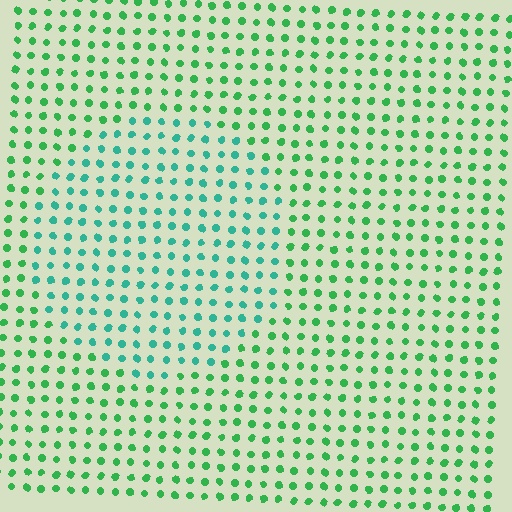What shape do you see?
I see a circle.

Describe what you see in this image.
The image is filled with small green elements in a uniform arrangement. A circle-shaped region is visible where the elements are tinted to a slightly different hue, forming a subtle color boundary.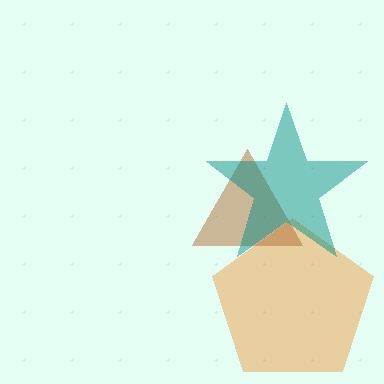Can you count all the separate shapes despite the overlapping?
Yes, there are 3 separate shapes.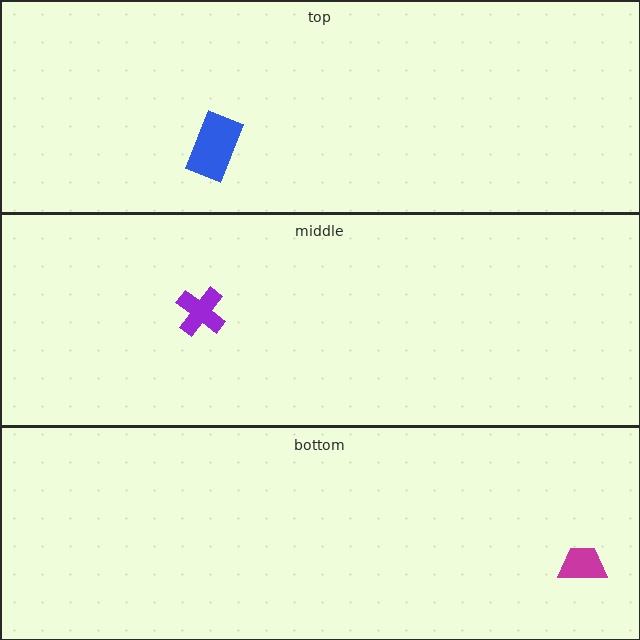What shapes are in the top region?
The blue rectangle.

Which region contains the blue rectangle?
The top region.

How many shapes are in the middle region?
1.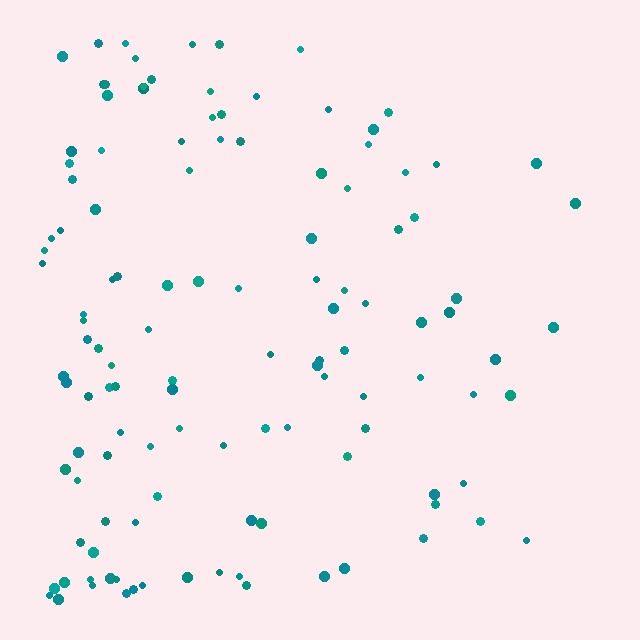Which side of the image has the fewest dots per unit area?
The right.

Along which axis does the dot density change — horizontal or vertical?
Horizontal.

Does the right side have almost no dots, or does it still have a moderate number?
Still a moderate number, just noticeably fewer than the left.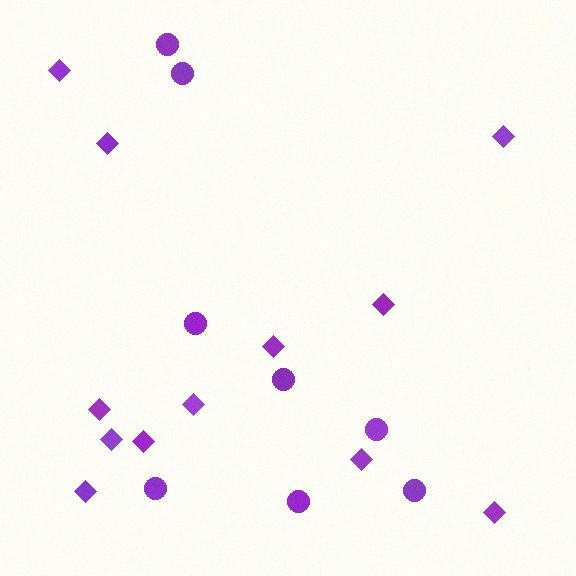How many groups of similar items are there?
There are 2 groups: one group of circles (8) and one group of diamonds (12).